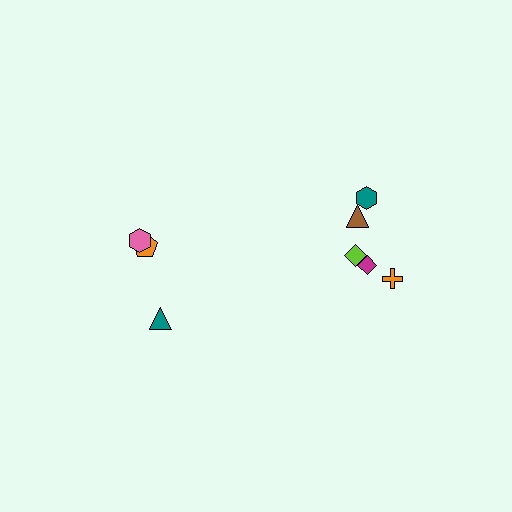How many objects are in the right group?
There are 5 objects.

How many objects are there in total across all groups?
There are 8 objects.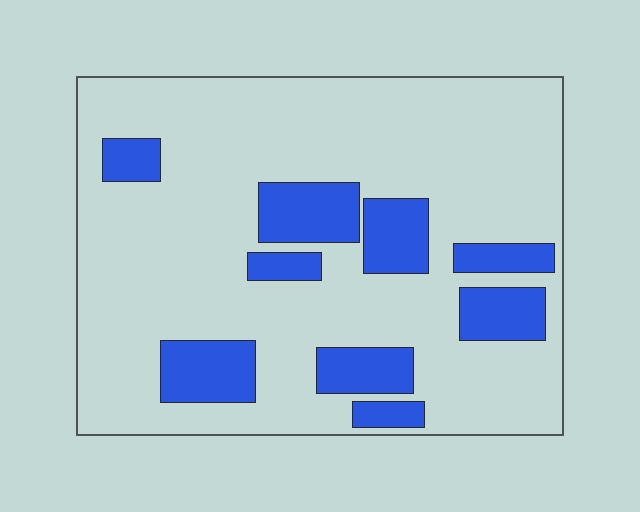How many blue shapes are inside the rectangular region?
9.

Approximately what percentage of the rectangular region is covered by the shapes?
Approximately 20%.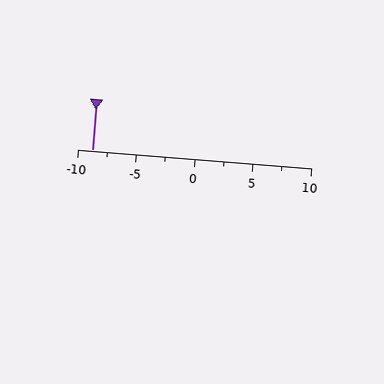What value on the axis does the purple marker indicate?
The marker indicates approximately -8.8.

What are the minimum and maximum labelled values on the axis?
The axis runs from -10 to 10.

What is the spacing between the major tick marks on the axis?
The major ticks are spaced 5 apart.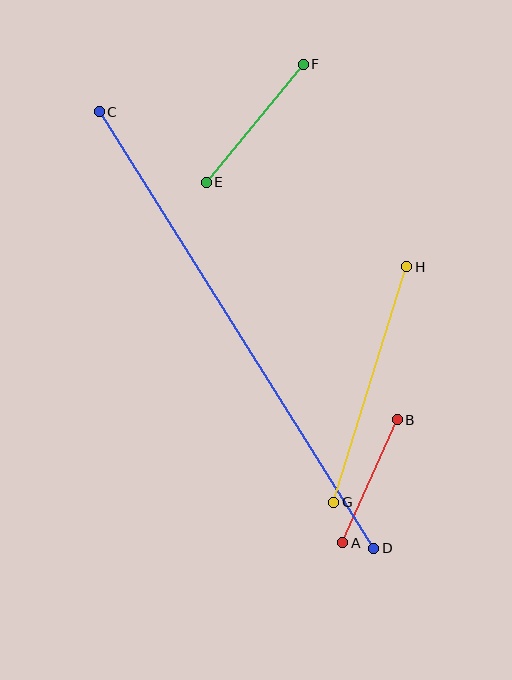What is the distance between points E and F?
The distance is approximately 153 pixels.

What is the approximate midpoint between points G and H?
The midpoint is at approximately (370, 385) pixels.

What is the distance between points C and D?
The distance is approximately 516 pixels.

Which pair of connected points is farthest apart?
Points C and D are farthest apart.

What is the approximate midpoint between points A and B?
The midpoint is at approximately (370, 481) pixels.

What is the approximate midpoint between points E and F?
The midpoint is at approximately (255, 123) pixels.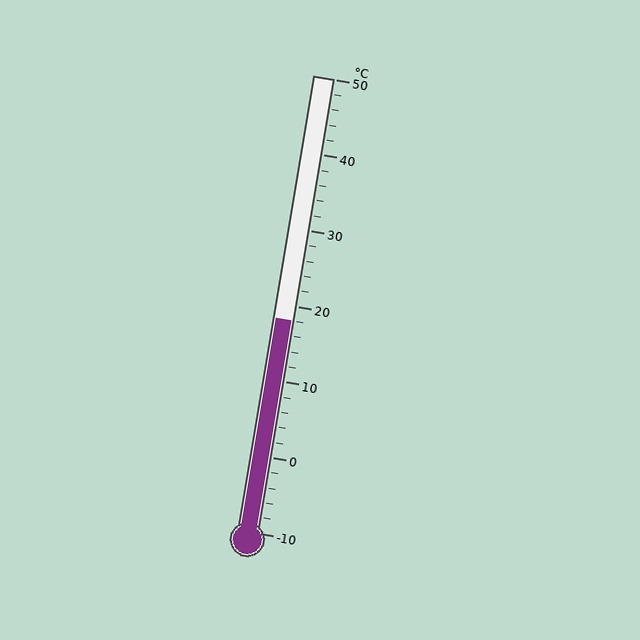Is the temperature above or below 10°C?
The temperature is above 10°C.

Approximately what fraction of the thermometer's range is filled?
The thermometer is filled to approximately 45% of its range.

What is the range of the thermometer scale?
The thermometer scale ranges from -10°C to 50°C.